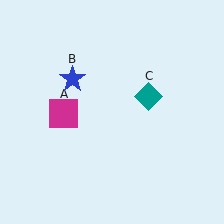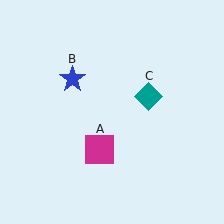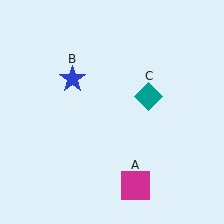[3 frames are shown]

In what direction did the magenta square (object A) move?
The magenta square (object A) moved down and to the right.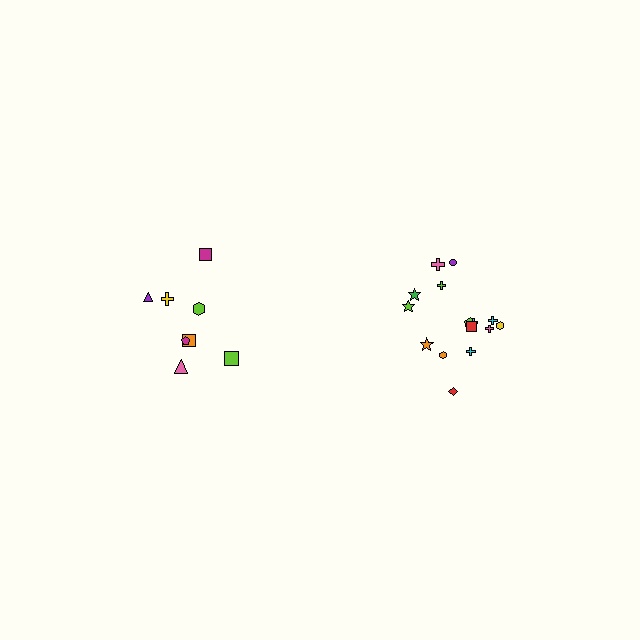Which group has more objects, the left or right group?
The right group.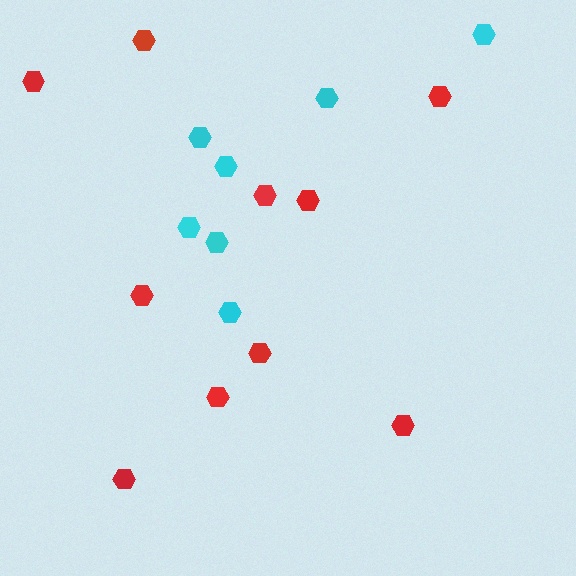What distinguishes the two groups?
There are 2 groups: one group of red hexagons (10) and one group of cyan hexagons (7).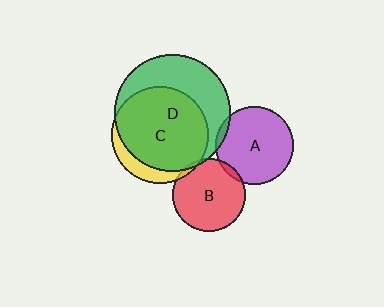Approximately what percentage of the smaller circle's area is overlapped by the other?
Approximately 5%.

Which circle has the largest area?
Circle D (green).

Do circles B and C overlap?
Yes.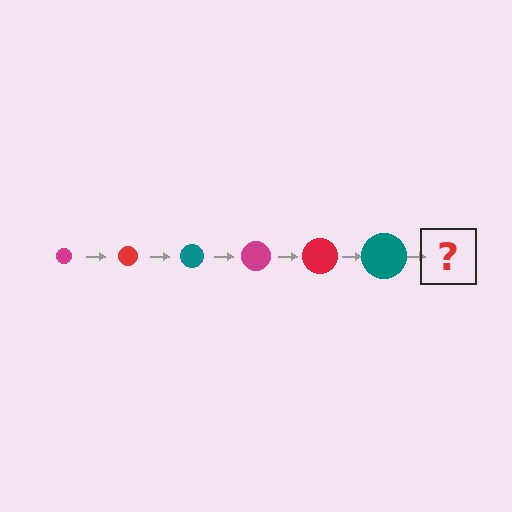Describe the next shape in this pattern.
It should be a magenta circle, larger than the previous one.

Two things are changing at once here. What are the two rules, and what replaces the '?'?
The two rules are that the circle grows larger each step and the color cycles through magenta, red, and teal. The '?' should be a magenta circle, larger than the previous one.